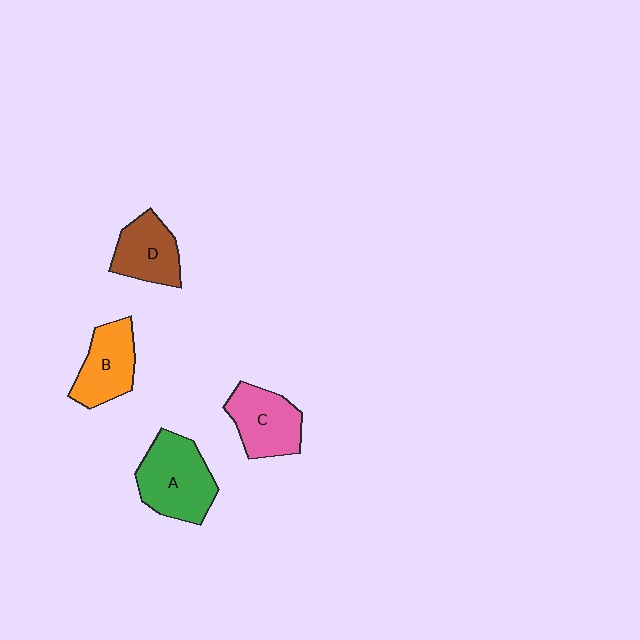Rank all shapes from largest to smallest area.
From largest to smallest: A (green), C (pink), B (orange), D (brown).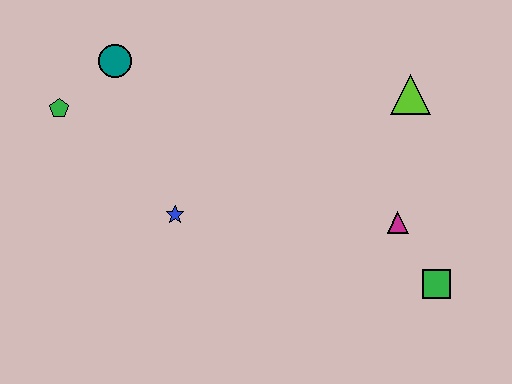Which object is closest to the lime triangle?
The magenta triangle is closest to the lime triangle.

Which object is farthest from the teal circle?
The green square is farthest from the teal circle.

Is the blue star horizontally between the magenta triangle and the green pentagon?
Yes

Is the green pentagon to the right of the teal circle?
No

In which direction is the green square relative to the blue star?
The green square is to the right of the blue star.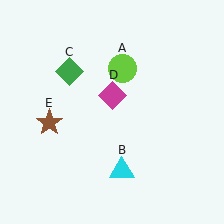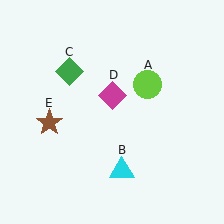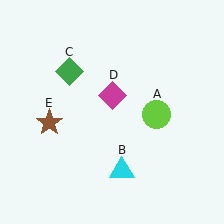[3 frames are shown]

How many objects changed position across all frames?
1 object changed position: lime circle (object A).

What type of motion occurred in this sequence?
The lime circle (object A) rotated clockwise around the center of the scene.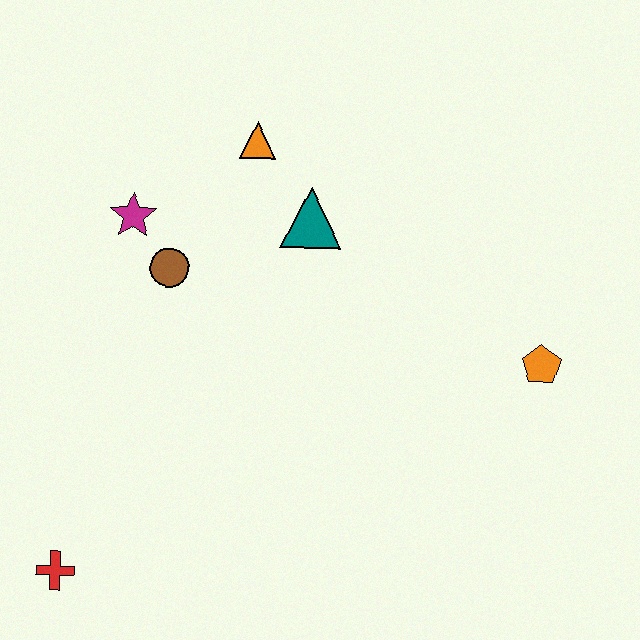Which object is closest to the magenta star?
The brown circle is closest to the magenta star.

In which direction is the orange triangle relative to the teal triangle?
The orange triangle is above the teal triangle.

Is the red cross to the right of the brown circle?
No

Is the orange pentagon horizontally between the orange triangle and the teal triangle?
No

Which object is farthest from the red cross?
The orange pentagon is farthest from the red cross.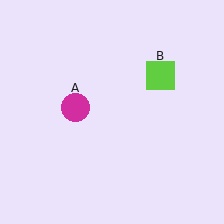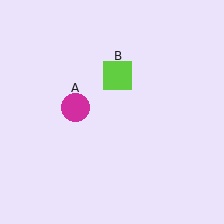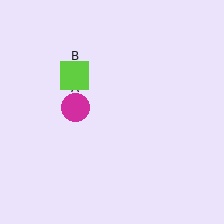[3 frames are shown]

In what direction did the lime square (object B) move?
The lime square (object B) moved left.